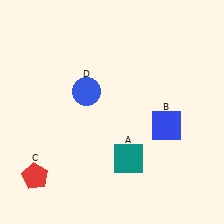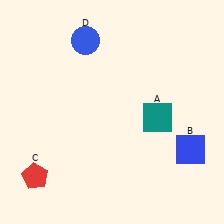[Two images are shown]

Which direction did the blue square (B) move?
The blue square (B) moved down.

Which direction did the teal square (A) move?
The teal square (A) moved up.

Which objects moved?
The objects that moved are: the teal square (A), the blue square (B), the blue circle (D).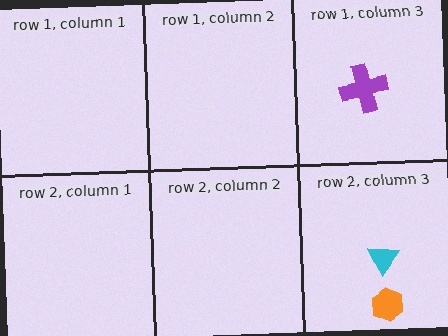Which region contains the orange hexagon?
The row 2, column 3 region.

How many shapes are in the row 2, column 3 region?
2.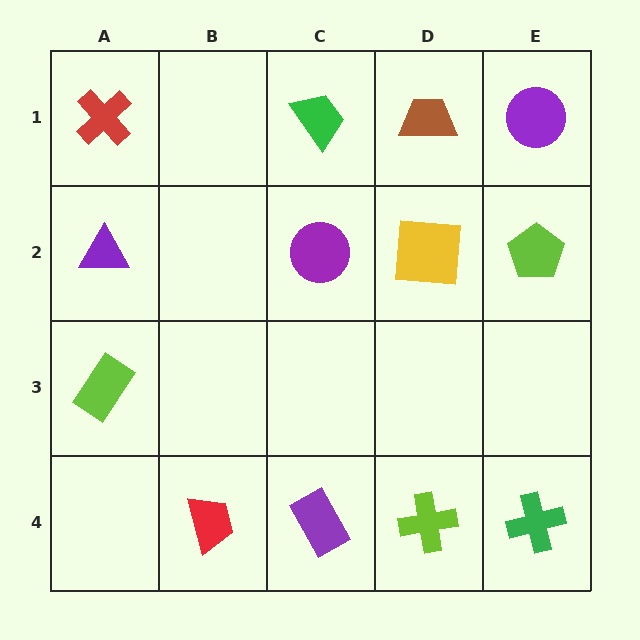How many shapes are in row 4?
4 shapes.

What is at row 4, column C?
A purple rectangle.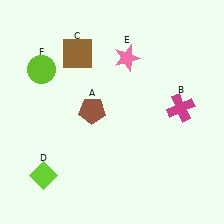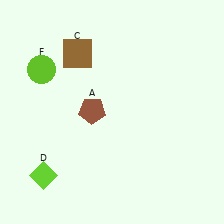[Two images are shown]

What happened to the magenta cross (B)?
The magenta cross (B) was removed in Image 2. It was in the top-right area of Image 1.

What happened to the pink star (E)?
The pink star (E) was removed in Image 2. It was in the top-right area of Image 1.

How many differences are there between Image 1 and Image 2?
There are 2 differences between the two images.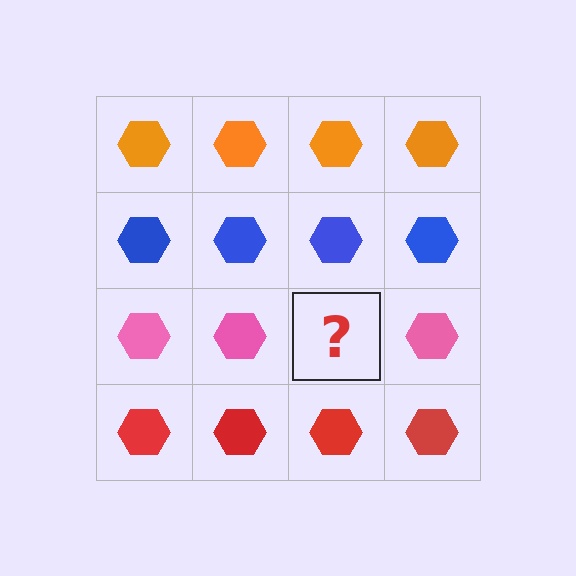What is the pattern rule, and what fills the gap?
The rule is that each row has a consistent color. The gap should be filled with a pink hexagon.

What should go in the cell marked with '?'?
The missing cell should contain a pink hexagon.